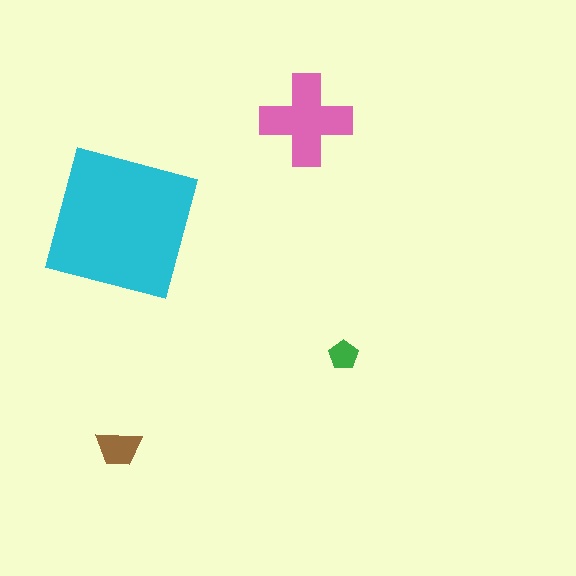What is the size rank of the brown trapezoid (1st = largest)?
3rd.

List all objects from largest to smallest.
The cyan square, the pink cross, the brown trapezoid, the green pentagon.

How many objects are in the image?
There are 4 objects in the image.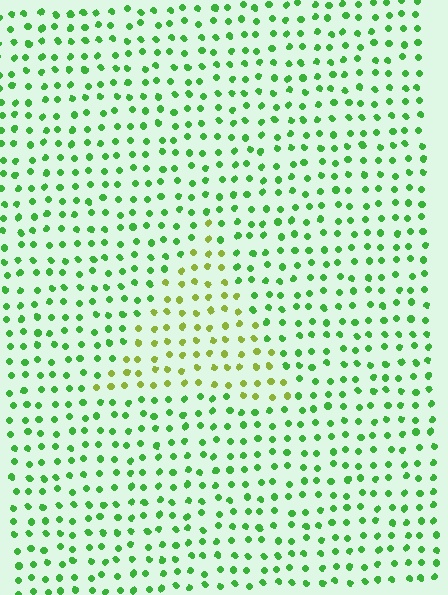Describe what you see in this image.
The image is filled with small green elements in a uniform arrangement. A triangle-shaped region is visible where the elements are tinted to a slightly different hue, forming a subtle color boundary.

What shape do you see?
I see a triangle.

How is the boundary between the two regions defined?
The boundary is defined purely by a slight shift in hue (about 41 degrees). Spacing, size, and orientation are identical on both sides.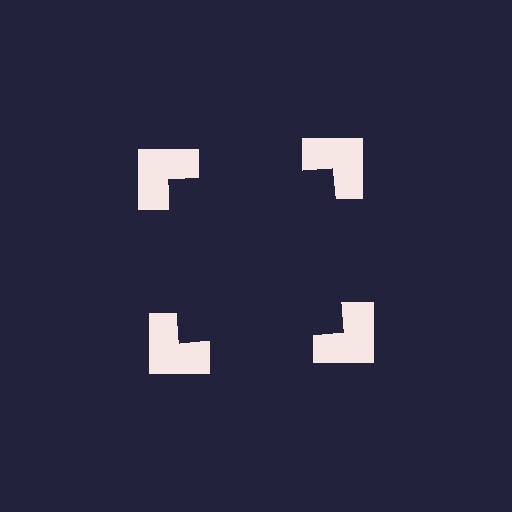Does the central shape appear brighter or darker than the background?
It typically appears slightly darker than the background, even though no actual brightness change is drawn.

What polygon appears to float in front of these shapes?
An illusory square — its edges are inferred from the aligned wedge cuts in the notched squares, not physically drawn.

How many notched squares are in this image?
There are 4 — one at each vertex of the illusory square.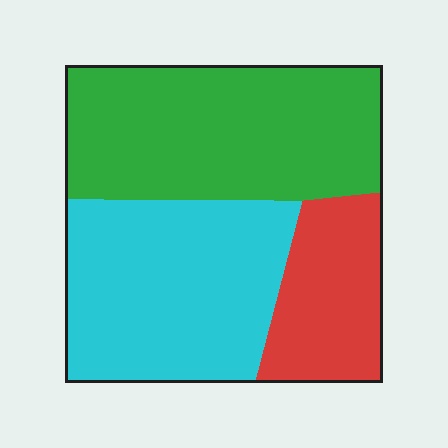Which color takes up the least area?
Red, at roughly 20%.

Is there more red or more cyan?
Cyan.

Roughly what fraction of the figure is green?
Green covers 42% of the figure.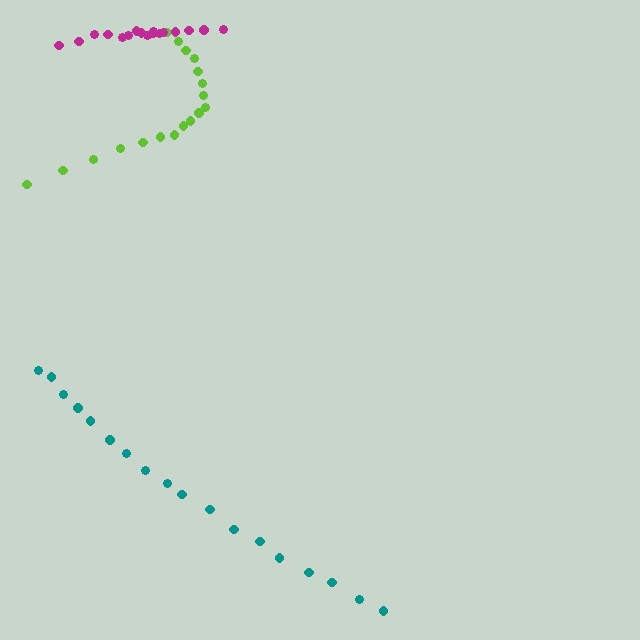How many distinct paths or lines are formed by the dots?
There are 3 distinct paths.